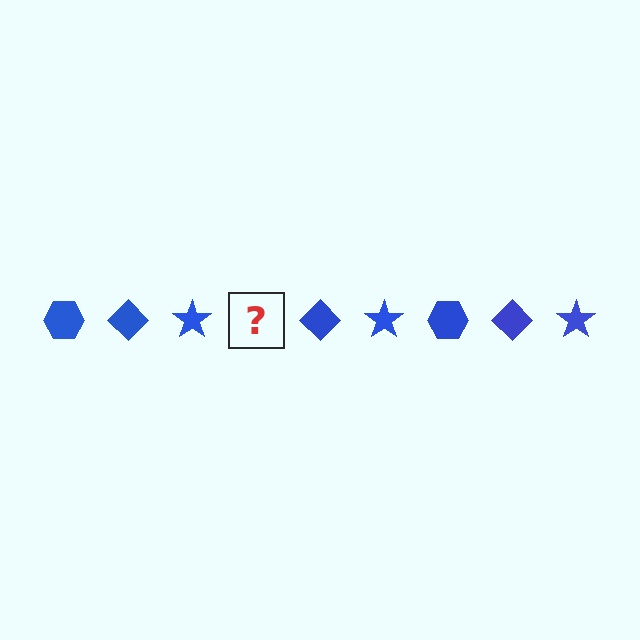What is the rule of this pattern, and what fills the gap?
The rule is that the pattern cycles through hexagon, diamond, star shapes in blue. The gap should be filled with a blue hexagon.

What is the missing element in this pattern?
The missing element is a blue hexagon.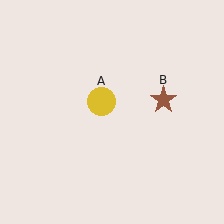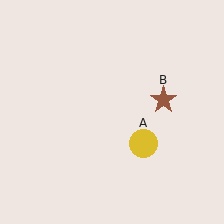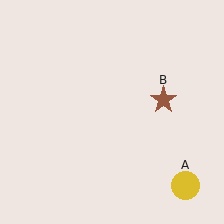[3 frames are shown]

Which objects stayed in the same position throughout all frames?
Brown star (object B) remained stationary.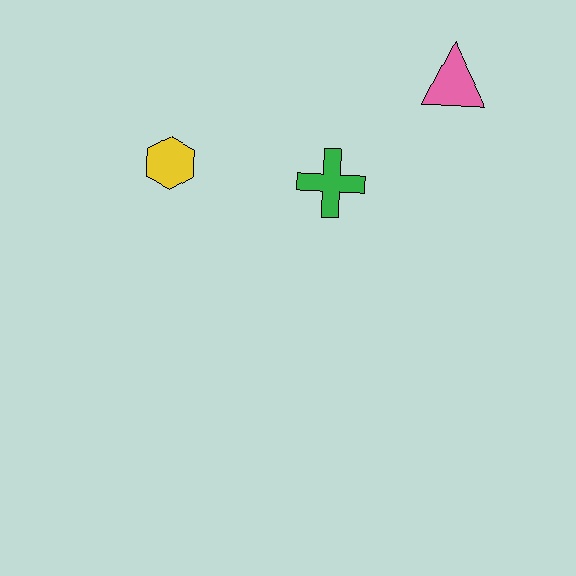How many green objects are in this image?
There is 1 green object.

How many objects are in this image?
There are 3 objects.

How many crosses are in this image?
There is 1 cross.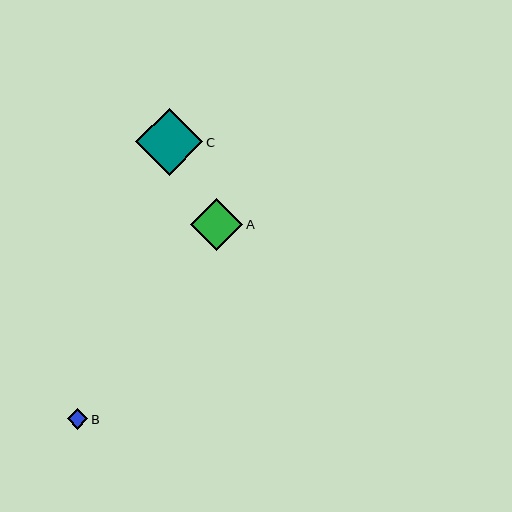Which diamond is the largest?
Diamond C is the largest with a size of approximately 67 pixels.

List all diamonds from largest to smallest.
From largest to smallest: C, A, B.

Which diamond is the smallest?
Diamond B is the smallest with a size of approximately 20 pixels.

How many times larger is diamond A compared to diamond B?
Diamond A is approximately 2.6 times the size of diamond B.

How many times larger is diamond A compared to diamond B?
Diamond A is approximately 2.6 times the size of diamond B.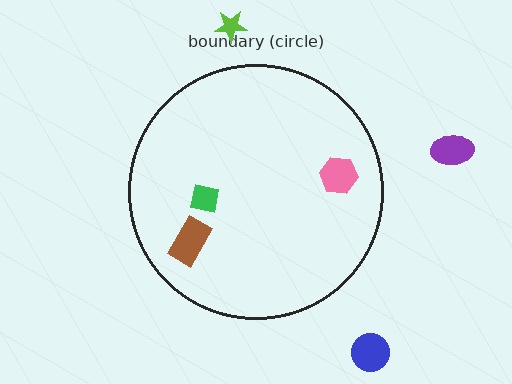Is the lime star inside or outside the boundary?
Outside.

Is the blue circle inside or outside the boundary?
Outside.